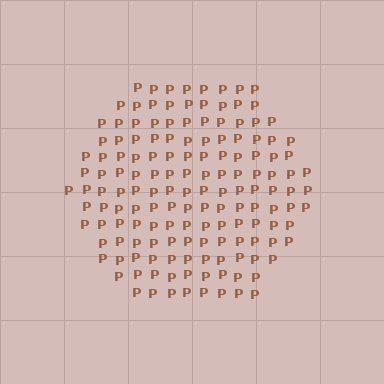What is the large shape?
The large shape is a hexagon.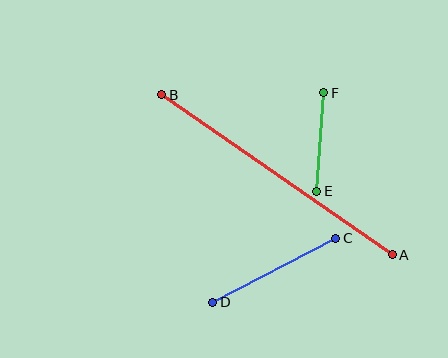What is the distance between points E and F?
The distance is approximately 99 pixels.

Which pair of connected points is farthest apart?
Points A and B are farthest apart.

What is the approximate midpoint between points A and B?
The midpoint is at approximately (277, 175) pixels.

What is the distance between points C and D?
The distance is approximately 139 pixels.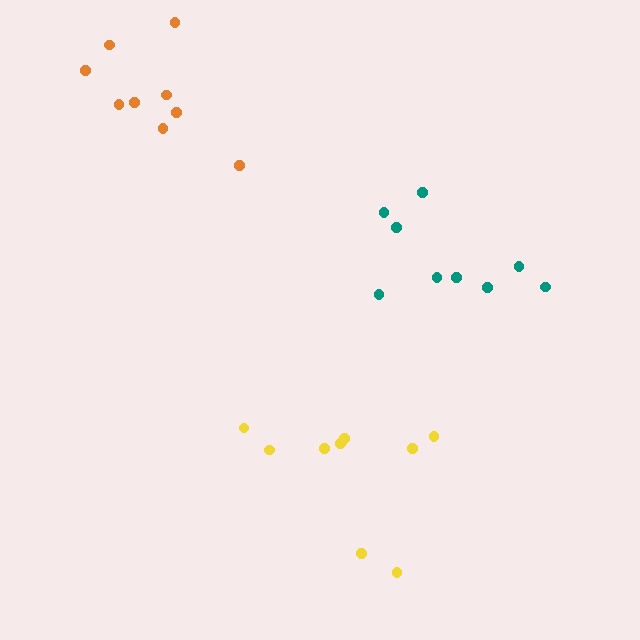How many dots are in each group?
Group 1: 9 dots, Group 2: 9 dots, Group 3: 9 dots (27 total).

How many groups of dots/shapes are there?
There are 3 groups.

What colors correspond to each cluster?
The clusters are colored: yellow, teal, orange.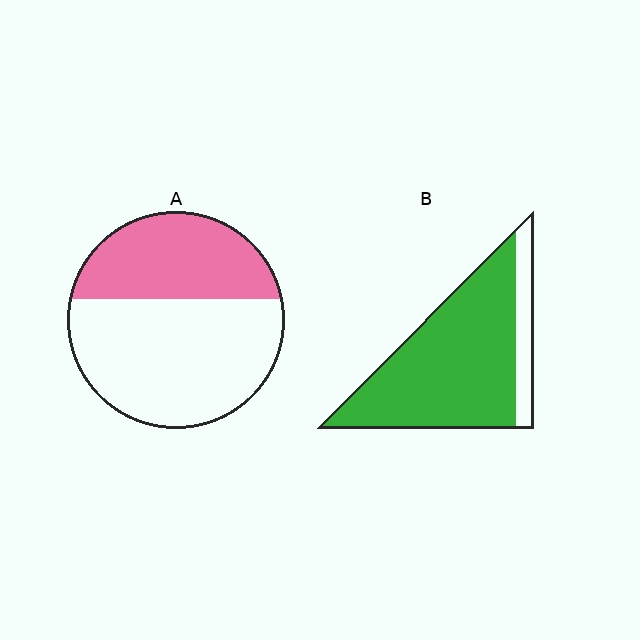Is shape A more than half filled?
No.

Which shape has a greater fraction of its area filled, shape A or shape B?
Shape B.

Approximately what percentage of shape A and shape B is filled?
A is approximately 40% and B is approximately 85%.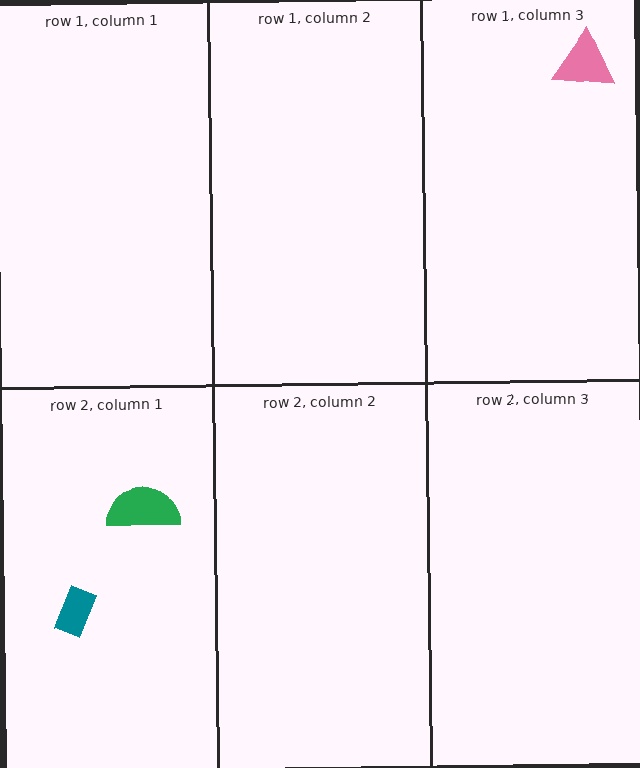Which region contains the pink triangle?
The row 1, column 3 region.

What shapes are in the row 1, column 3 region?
The pink triangle.